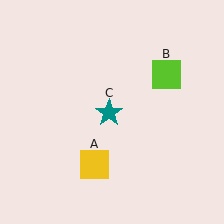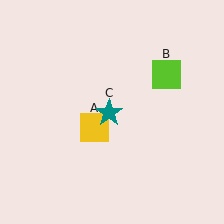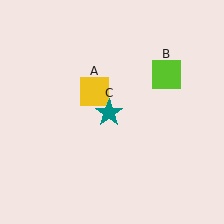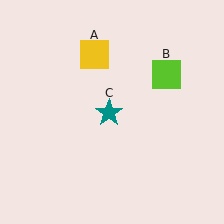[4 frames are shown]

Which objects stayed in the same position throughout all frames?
Lime square (object B) and teal star (object C) remained stationary.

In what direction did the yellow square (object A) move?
The yellow square (object A) moved up.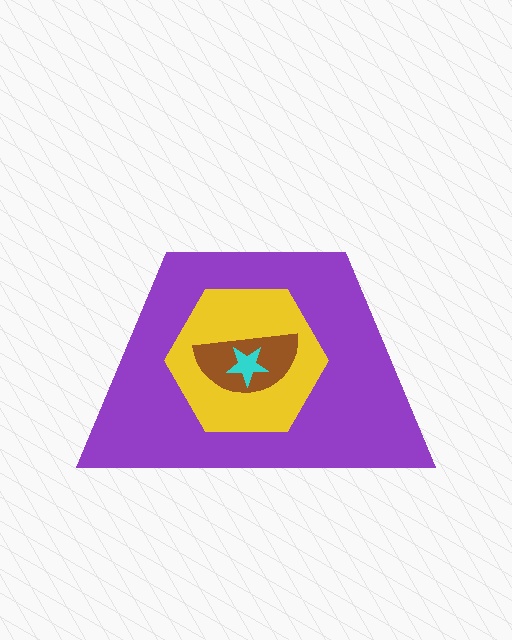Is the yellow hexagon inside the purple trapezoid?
Yes.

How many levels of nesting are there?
4.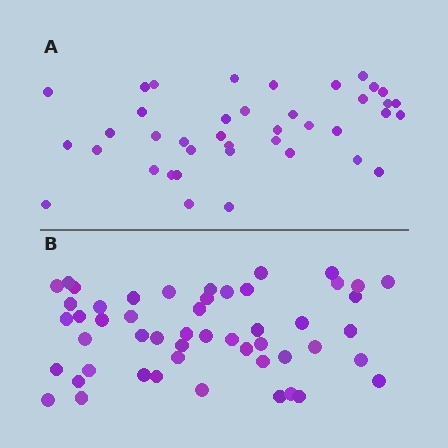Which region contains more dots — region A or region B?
Region B (the bottom region) has more dots.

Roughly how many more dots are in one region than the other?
Region B has roughly 12 or so more dots than region A.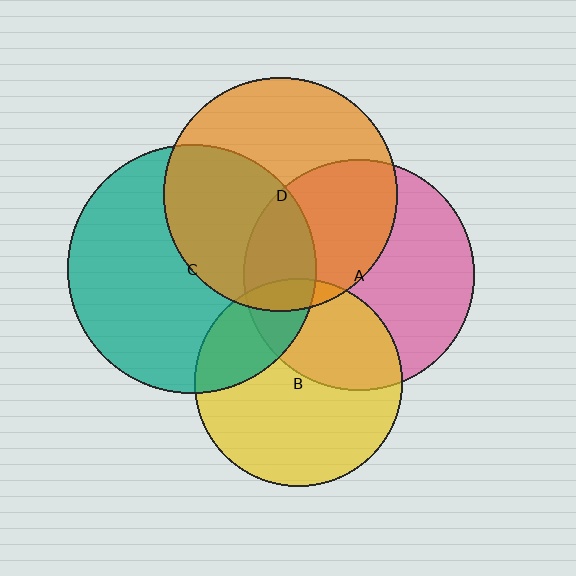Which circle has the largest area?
Circle C (teal).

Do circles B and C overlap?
Yes.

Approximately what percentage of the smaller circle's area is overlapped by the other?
Approximately 25%.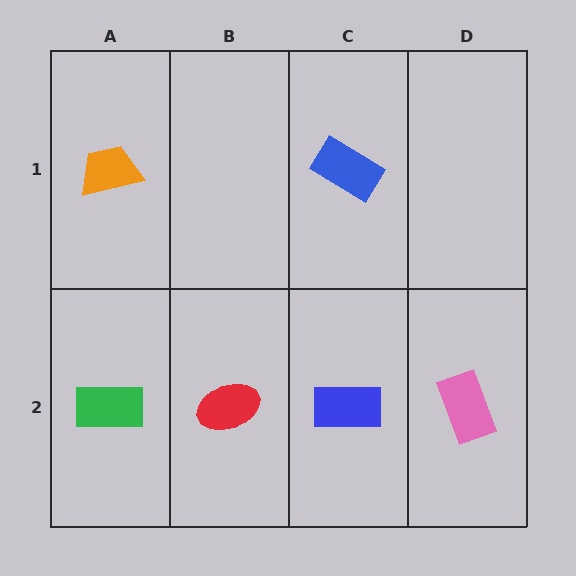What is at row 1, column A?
An orange trapezoid.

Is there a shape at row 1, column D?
No, that cell is empty.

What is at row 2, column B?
A red ellipse.